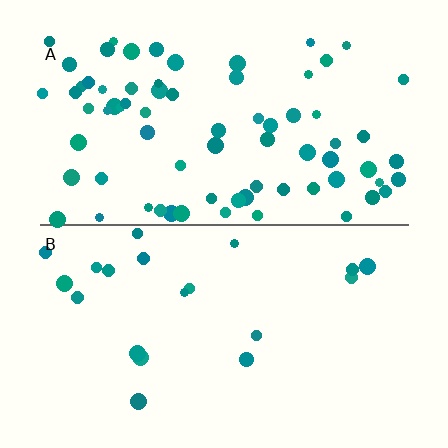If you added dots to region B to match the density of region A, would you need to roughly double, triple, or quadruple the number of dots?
Approximately quadruple.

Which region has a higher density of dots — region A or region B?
A (the top).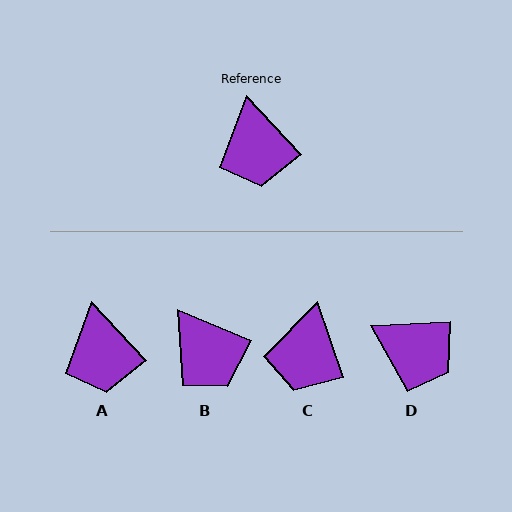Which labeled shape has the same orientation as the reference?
A.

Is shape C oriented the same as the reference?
No, it is off by about 24 degrees.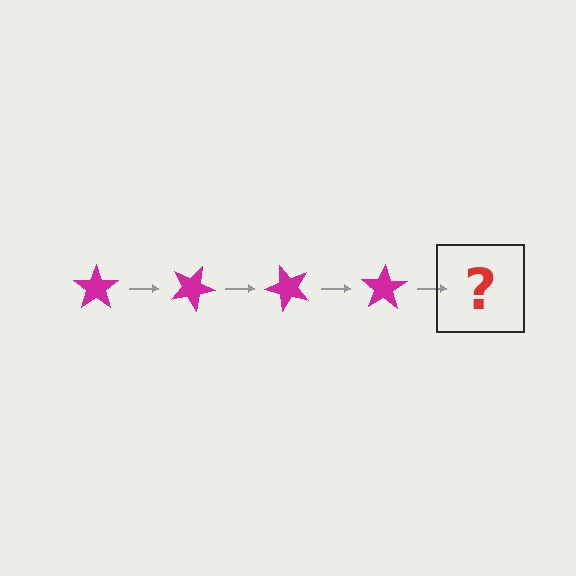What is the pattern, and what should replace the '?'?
The pattern is that the star rotates 25 degrees each step. The '?' should be a magenta star rotated 100 degrees.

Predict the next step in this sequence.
The next step is a magenta star rotated 100 degrees.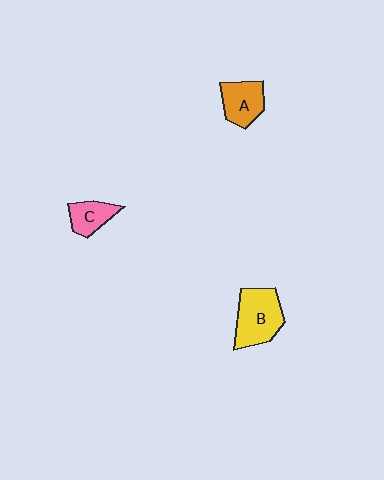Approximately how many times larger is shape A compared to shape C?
Approximately 1.3 times.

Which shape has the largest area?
Shape B (yellow).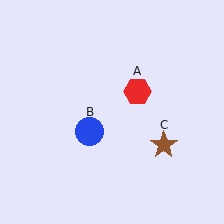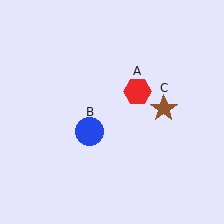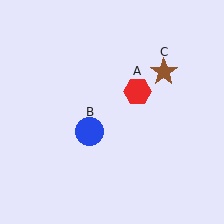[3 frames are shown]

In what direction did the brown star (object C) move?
The brown star (object C) moved up.